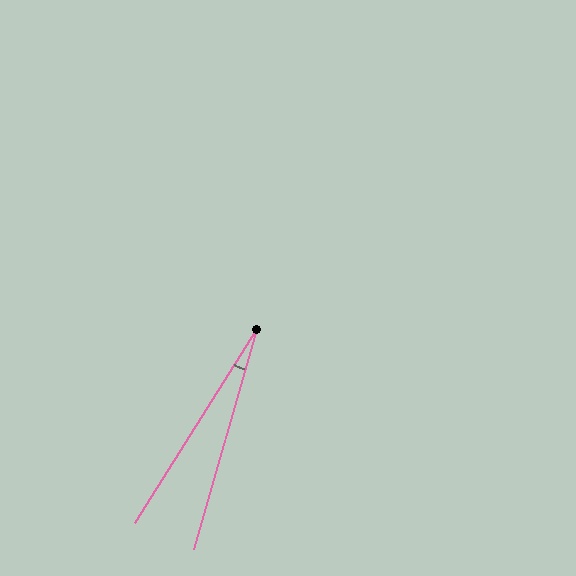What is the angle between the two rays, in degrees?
Approximately 16 degrees.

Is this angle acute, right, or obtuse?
It is acute.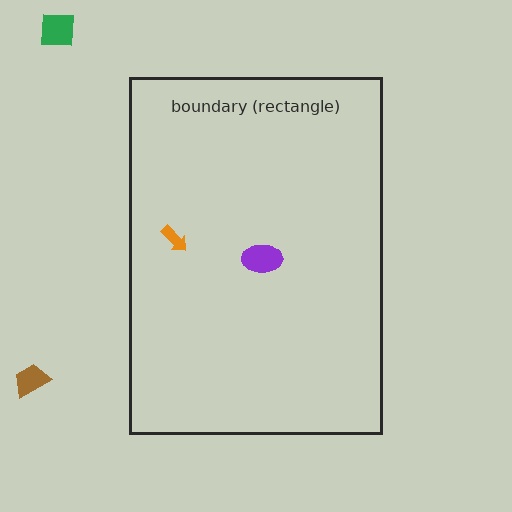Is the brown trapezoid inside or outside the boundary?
Outside.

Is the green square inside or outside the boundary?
Outside.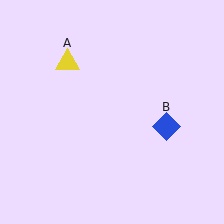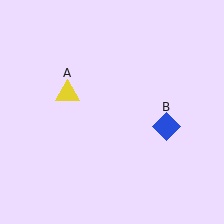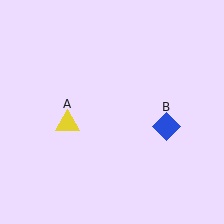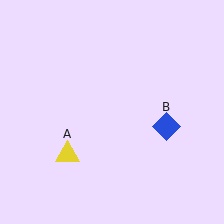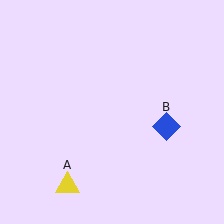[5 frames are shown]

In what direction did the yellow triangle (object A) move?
The yellow triangle (object A) moved down.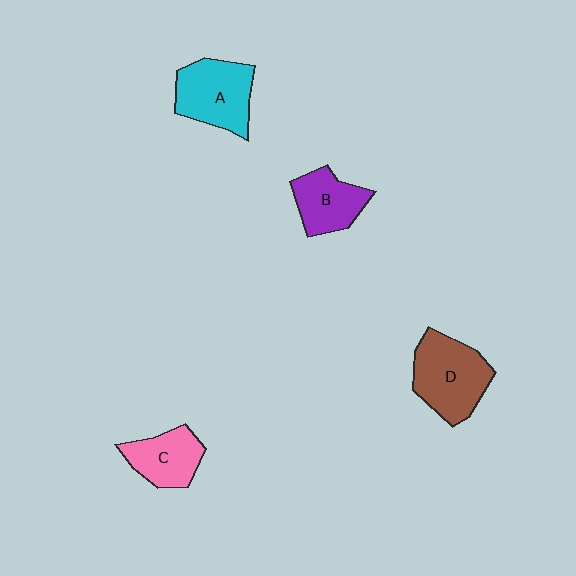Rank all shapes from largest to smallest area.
From largest to smallest: D (brown), A (cyan), B (purple), C (pink).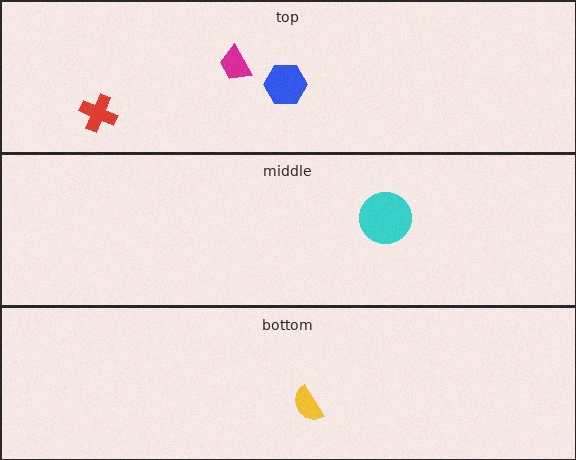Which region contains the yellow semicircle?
The bottom region.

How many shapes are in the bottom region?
1.